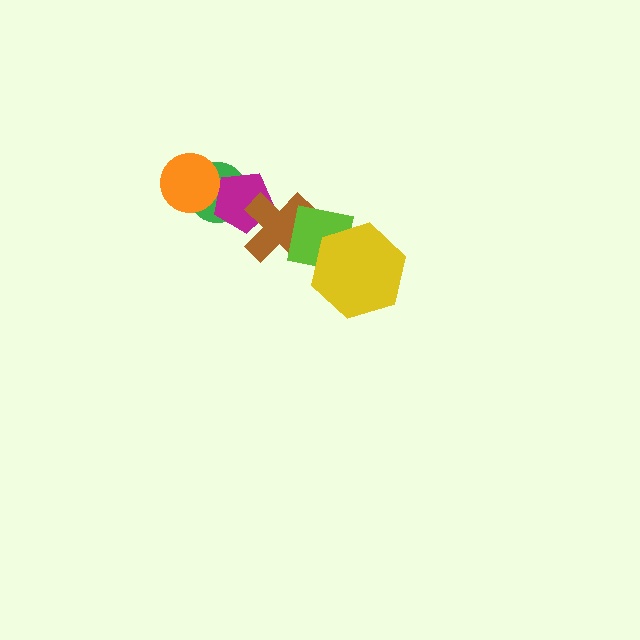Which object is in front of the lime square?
The yellow hexagon is in front of the lime square.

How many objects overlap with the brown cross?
2 objects overlap with the brown cross.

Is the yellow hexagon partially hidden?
No, no other shape covers it.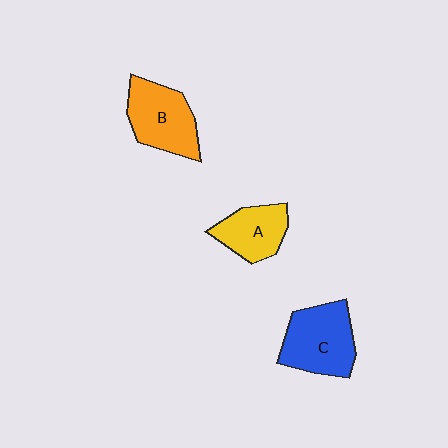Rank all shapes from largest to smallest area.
From largest to smallest: C (blue), B (orange), A (yellow).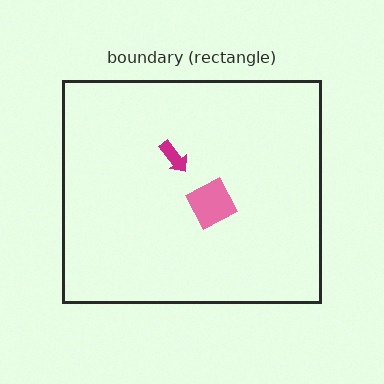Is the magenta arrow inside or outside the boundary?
Inside.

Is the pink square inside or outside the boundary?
Inside.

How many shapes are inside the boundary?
2 inside, 0 outside.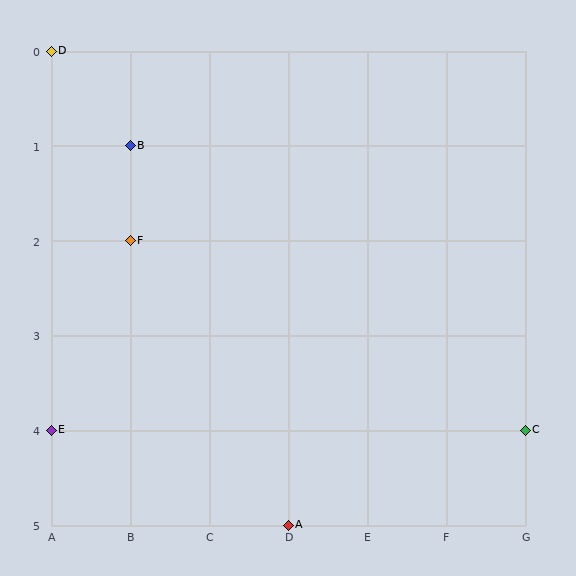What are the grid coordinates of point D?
Point D is at grid coordinates (A, 0).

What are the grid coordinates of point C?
Point C is at grid coordinates (G, 4).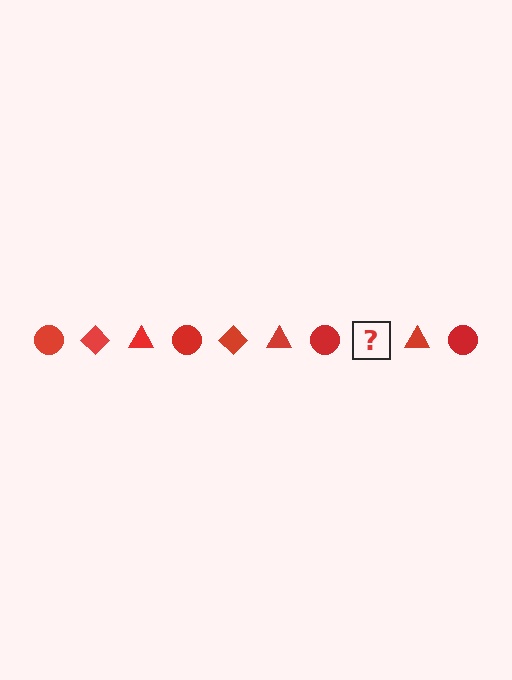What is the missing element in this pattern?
The missing element is a red diamond.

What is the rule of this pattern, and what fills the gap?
The rule is that the pattern cycles through circle, diamond, triangle shapes in red. The gap should be filled with a red diamond.